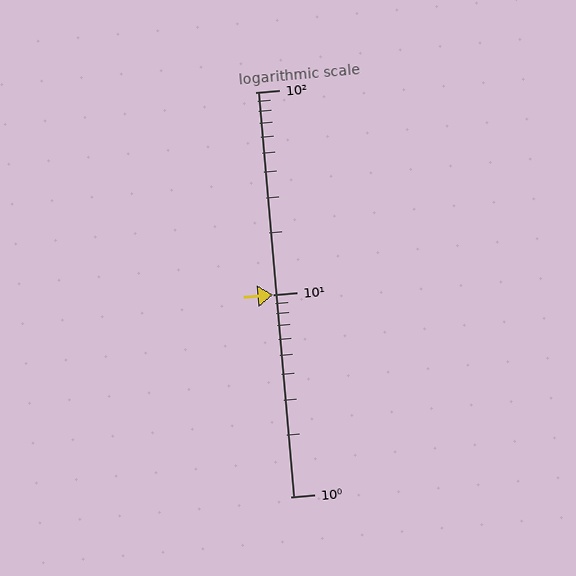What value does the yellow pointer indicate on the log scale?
The pointer indicates approximately 10.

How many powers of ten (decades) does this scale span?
The scale spans 2 decades, from 1 to 100.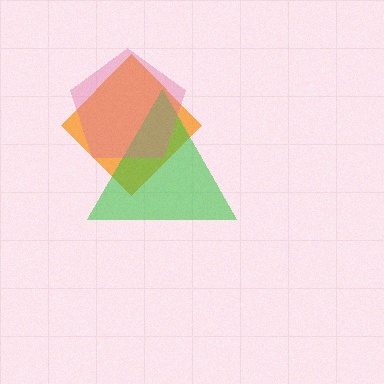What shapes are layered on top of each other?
The layered shapes are: an orange diamond, a green triangle, a pink pentagon.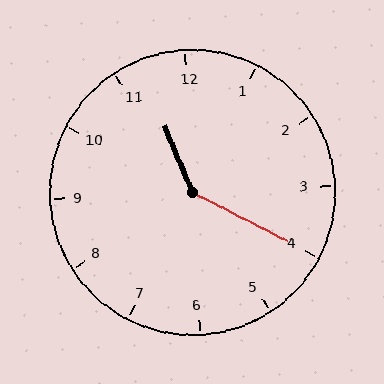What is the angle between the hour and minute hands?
Approximately 140 degrees.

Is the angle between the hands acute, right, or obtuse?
It is obtuse.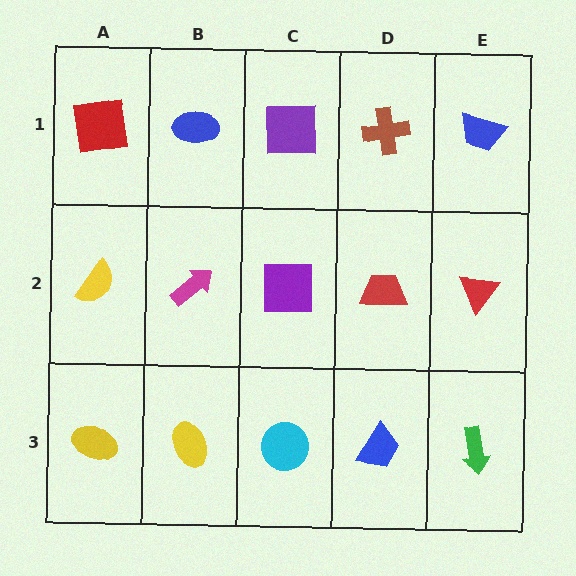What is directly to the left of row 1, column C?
A blue ellipse.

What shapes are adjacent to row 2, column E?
A blue trapezoid (row 1, column E), a green arrow (row 3, column E), a red trapezoid (row 2, column D).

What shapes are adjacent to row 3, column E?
A red triangle (row 2, column E), a blue trapezoid (row 3, column D).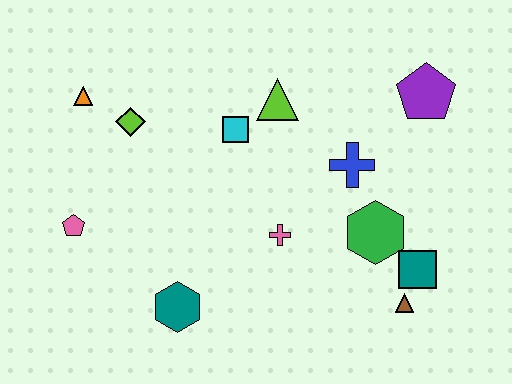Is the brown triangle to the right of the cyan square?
Yes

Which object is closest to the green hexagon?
The teal square is closest to the green hexagon.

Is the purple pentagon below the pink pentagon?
No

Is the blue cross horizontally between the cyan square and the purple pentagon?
Yes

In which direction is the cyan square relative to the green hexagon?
The cyan square is to the left of the green hexagon.